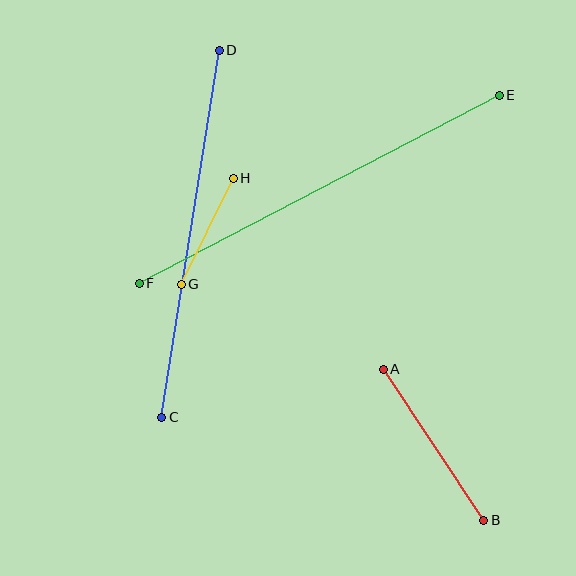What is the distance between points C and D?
The distance is approximately 372 pixels.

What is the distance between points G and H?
The distance is approximately 118 pixels.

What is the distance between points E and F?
The distance is approximately 406 pixels.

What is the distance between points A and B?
The distance is approximately 181 pixels.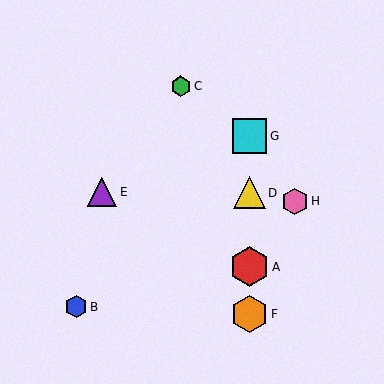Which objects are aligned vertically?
Objects A, D, F, G are aligned vertically.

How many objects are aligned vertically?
4 objects (A, D, F, G) are aligned vertically.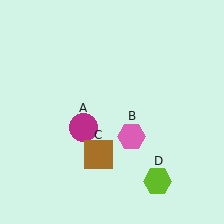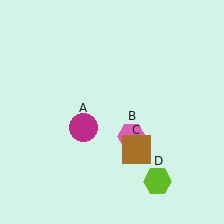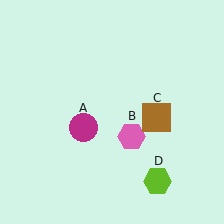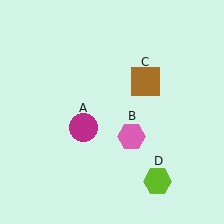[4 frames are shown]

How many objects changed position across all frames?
1 object changed position: brown square (object C).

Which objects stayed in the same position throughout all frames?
Magenta circle (object A) and pink hexagon (object B) and lime hexagon (object D) remained stationary.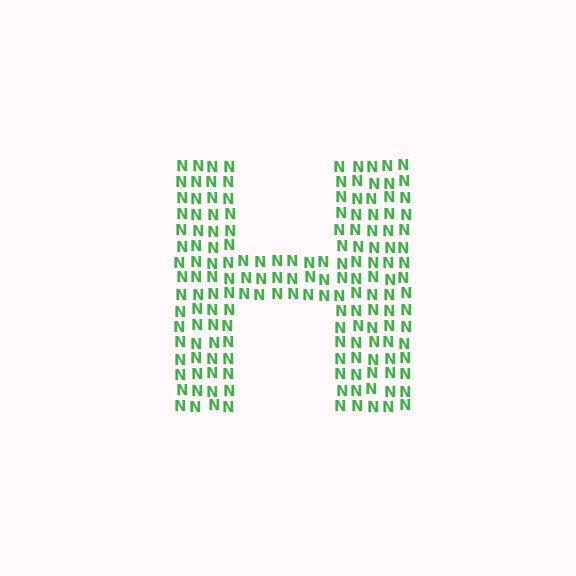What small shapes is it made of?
It is made of small letter N's.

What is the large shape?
The large shape is the letter H.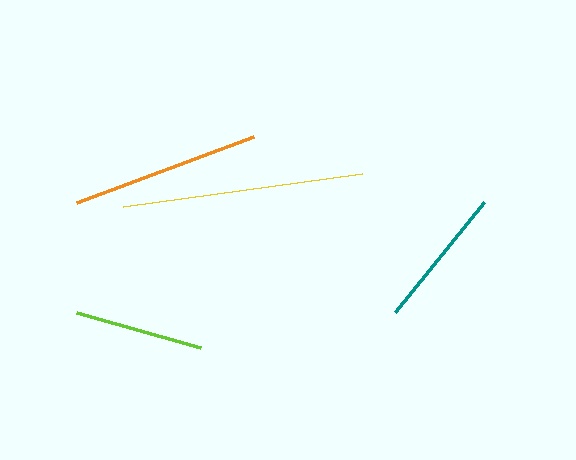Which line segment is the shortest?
The lime line is the shortest at approximately 130 pixels.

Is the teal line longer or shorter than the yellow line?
The yellow line is longer than the teal line.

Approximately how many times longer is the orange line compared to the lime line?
The orange line is approximately 1.5 times the length of the lime line.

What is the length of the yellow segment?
The yellow segment is approximately 241 pixels long.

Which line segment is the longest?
The yellow line is the longest at approximately 241 pixels.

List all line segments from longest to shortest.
From longest to shortest: yellow, orange, teal, lime.